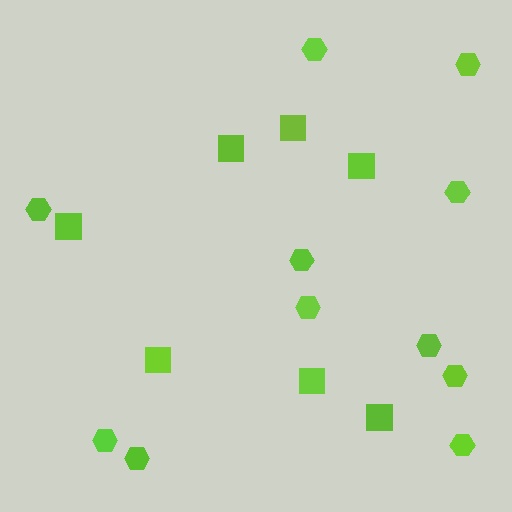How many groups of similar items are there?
There are 2 groups: one group of squares (7) and one group of hexagons (11).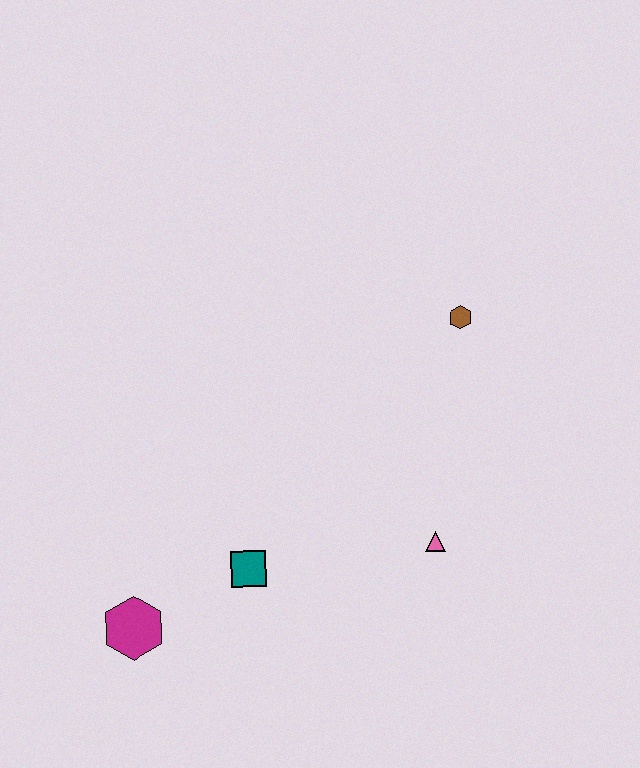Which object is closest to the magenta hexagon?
The teal square is closest to the magenta hexagon.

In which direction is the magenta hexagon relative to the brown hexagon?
The magenta hexagon is to the left of the brown hexagon.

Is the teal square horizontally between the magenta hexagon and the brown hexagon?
Yes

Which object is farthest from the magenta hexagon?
The brown hexagon is farthest from the magenta hexagon.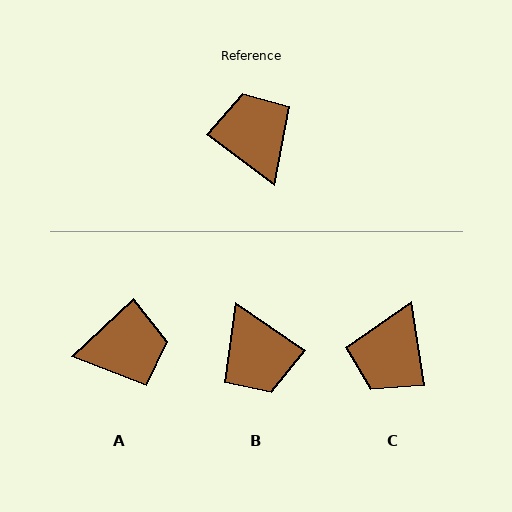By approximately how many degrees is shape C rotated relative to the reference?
Approximately 135 degrees counter-clockwise.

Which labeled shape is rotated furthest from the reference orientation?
B, about 177 degrees away.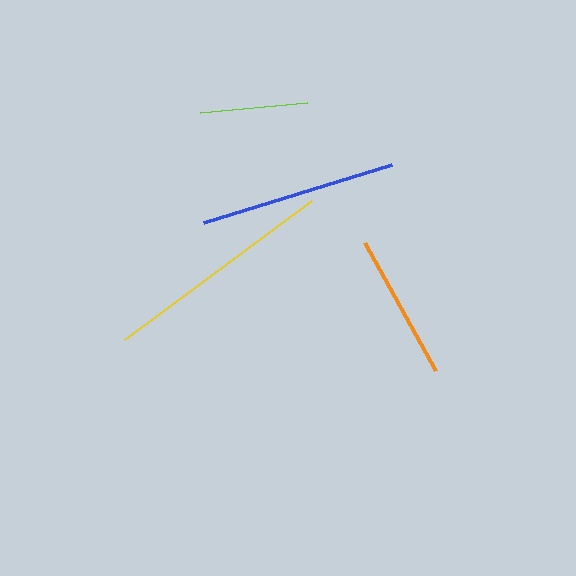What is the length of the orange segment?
The orange segment is approximately 146 pixels long.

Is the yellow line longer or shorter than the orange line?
The yellow line is longer than the orange line.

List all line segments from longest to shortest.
From longest to shortest: yellow, blue, orange, lime.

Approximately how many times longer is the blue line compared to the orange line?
The blue line is approximately 1.3 times the length of the orange line.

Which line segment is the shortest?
The lime line is the shortest at approximately 108 pixels.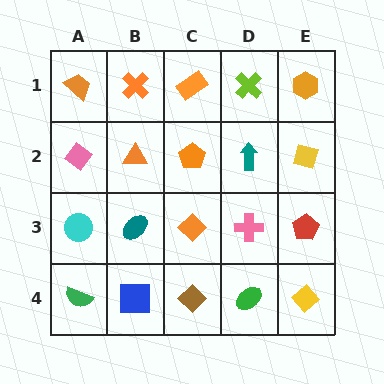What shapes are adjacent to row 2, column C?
An orange rectangle (row 1, column C), an orange diamond (row 3, column C), an orange triangle (row 2, column B), a teal arrow (row 2, column D).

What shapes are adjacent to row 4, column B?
A teal ellipse (row 3, column B), a green semicircle (row 4, column A), a brown diamond (row 4, column C).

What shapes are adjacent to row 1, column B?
An orange triangle (row 2, column B), an orange trapezoid (row 1, column A), an orange rectangle (row 1, column C).